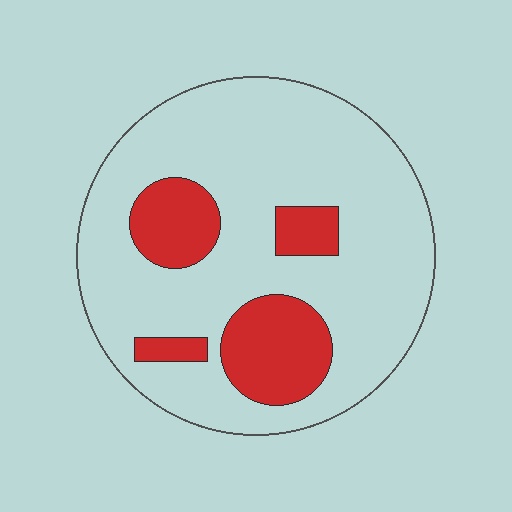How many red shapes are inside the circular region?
4.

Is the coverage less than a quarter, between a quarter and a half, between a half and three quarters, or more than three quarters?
Less than a quarter.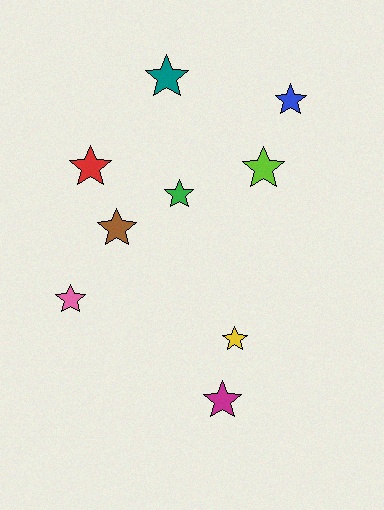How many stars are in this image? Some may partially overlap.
There are 9 stars.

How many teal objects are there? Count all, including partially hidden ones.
There is 1 teal object.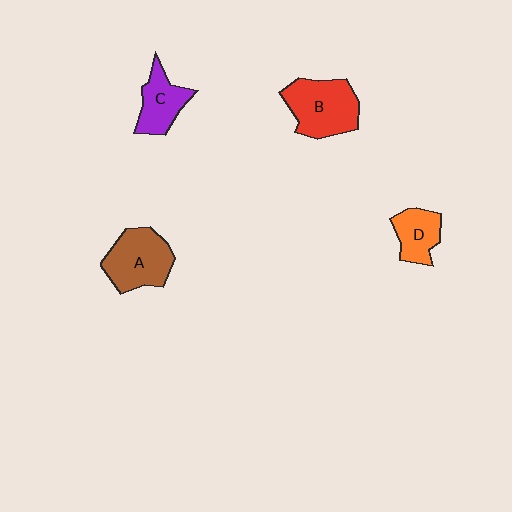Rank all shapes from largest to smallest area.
From largest to smallest: B (red), A (brown), C (purple), D (orange).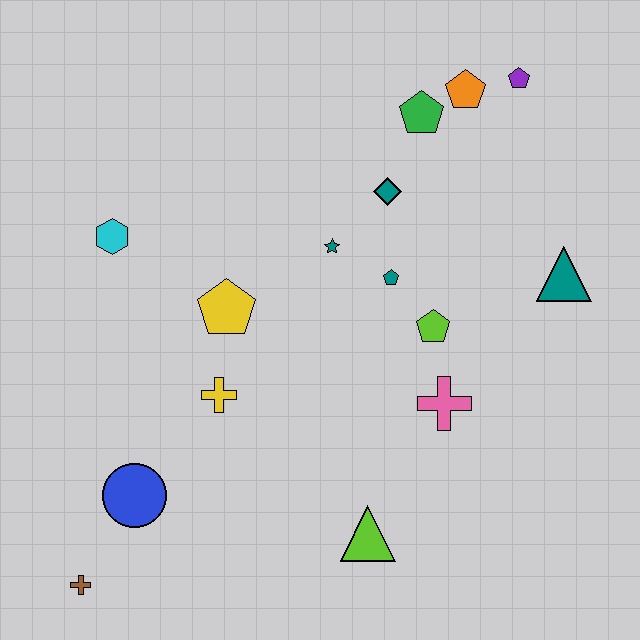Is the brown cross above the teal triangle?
No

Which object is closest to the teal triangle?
The lime pentagon is closest to the teal triangle.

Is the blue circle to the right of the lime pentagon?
No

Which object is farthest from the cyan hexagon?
The teal triangle is farthest from the cyan hexagon.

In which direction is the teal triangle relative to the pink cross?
The teal triangle is above the pink cross.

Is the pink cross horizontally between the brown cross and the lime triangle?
No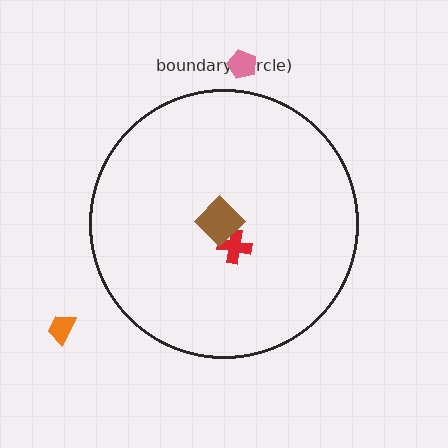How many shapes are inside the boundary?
2 inside, 2 outside.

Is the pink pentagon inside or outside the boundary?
Outside.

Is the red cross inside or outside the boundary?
Inside.